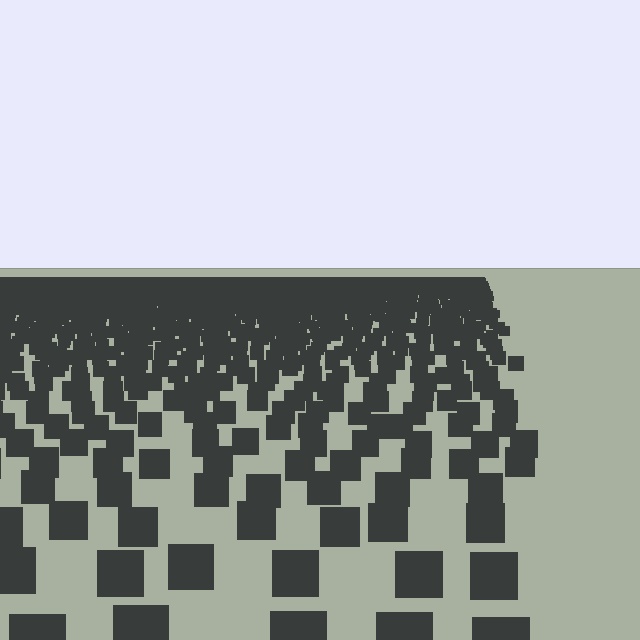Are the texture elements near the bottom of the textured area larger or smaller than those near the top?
Larger. Near the bottom, elements are closer to the viewer and appear at a bigger on-screen size.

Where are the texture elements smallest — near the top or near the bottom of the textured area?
Near the top.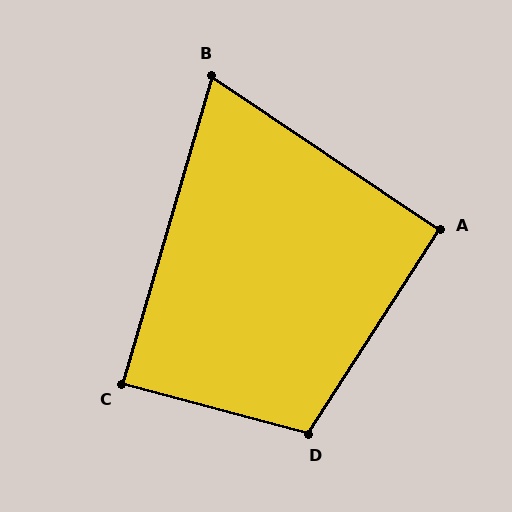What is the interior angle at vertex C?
Approximately 89 degrees (approximately right).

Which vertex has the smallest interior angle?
B, at approximately 72 degrees.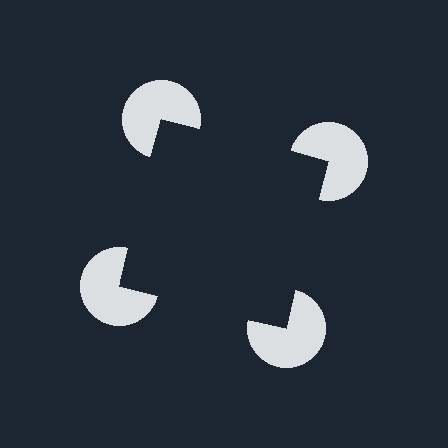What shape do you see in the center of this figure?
An illusory square — its edges are inferred from the aligned wedge cuts in the pac-man discs, not physically drawn.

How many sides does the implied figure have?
4 sides.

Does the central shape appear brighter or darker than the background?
It typically appears slightly darker than the background, even though no actual brightness change is drawn.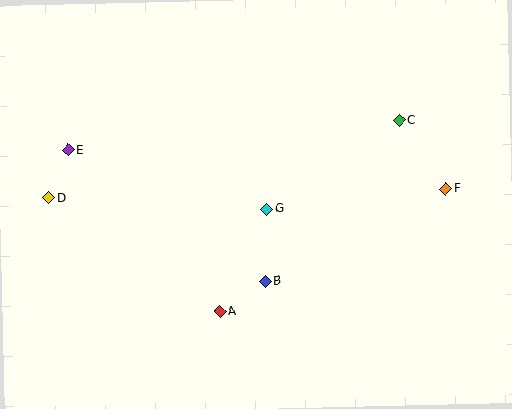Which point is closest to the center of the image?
Point G at (267, 209) is closest to the center.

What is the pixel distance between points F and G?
The distance between F and G is 179 pixels.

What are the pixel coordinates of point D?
Point D is at (49, 198).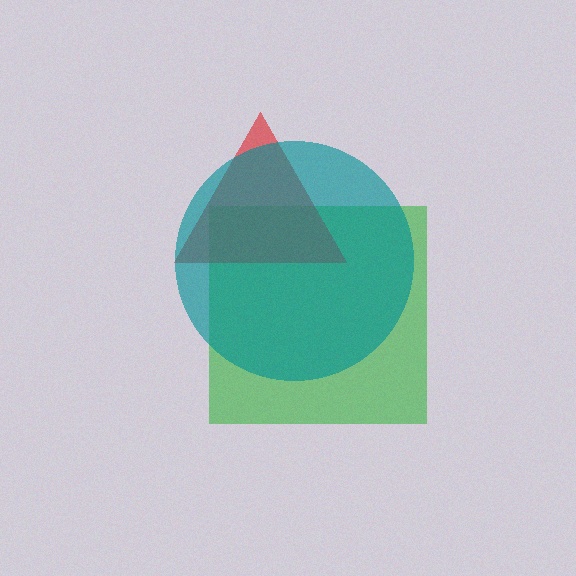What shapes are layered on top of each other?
The layered shapes are: a green square, a red triangle, a teal circle.